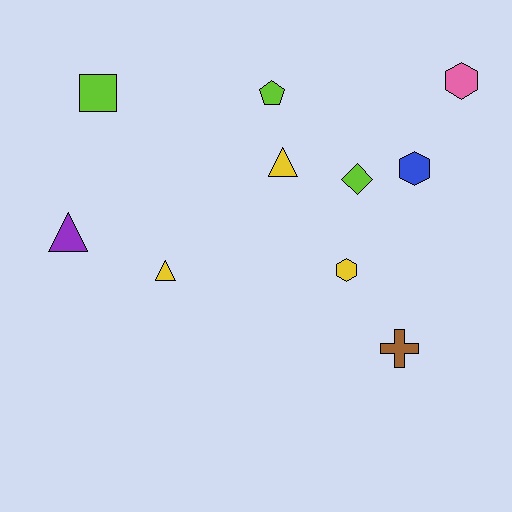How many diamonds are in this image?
There is 1 diamond.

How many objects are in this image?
There are 10 objects.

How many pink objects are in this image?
There is 1 pink object.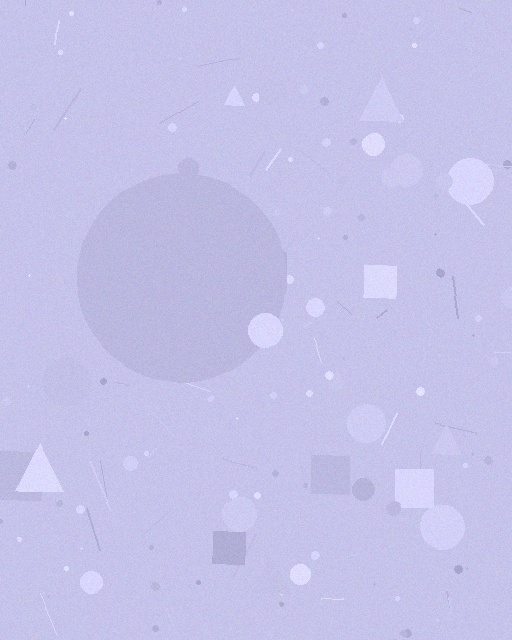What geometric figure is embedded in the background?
A circle is embedded in the background.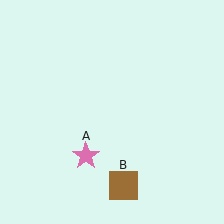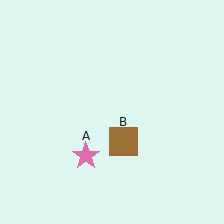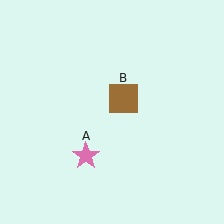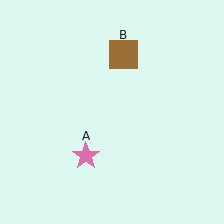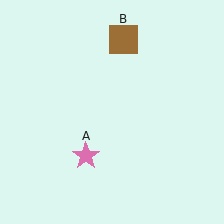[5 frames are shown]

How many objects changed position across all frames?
1 object changed position: brown square (object B).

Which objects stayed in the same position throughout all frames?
Pink star (object A) remained stationary.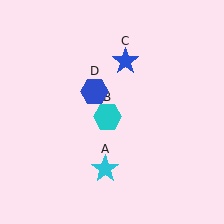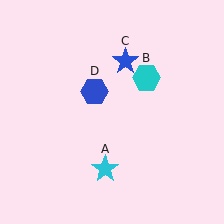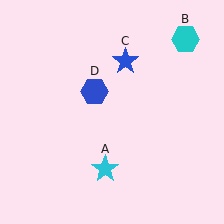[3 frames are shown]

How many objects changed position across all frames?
1 object changed position: cyan hexagon (object B).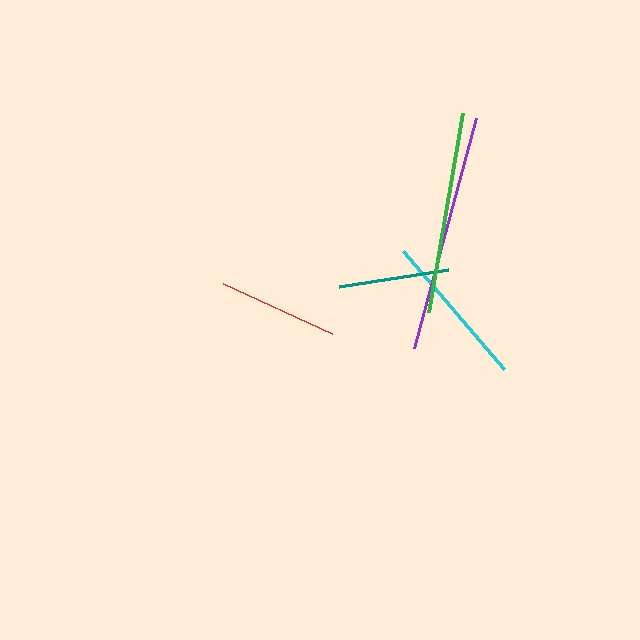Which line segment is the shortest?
The teal line is the shortest at approximately 111 pixels.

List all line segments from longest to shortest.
From longest to shortest: purple, green, cyan, red, teal.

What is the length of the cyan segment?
The cyan segment is approximately 156 pixels long.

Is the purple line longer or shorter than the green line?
The purple line is longer than the green line.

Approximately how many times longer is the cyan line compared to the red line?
The cyan line is approximately 1.3 times the length of the red line.